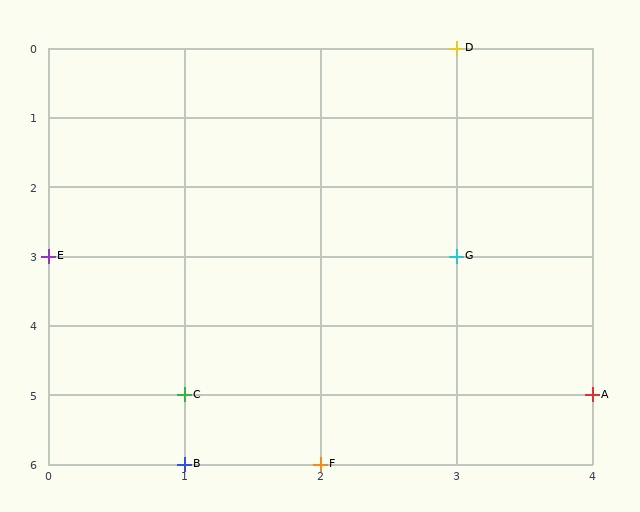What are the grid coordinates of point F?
Point F is at grid coordinates (2, 6).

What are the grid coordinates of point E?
Point E is at grid coordinates (0, 3).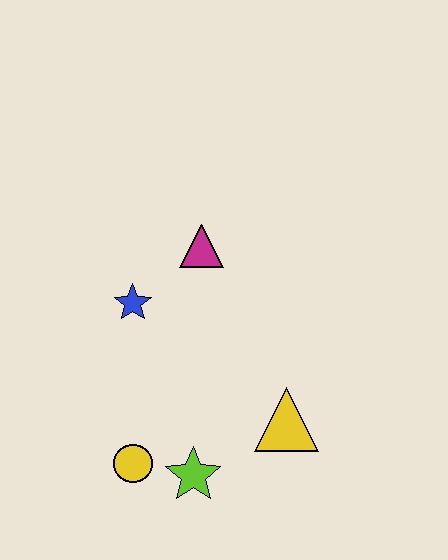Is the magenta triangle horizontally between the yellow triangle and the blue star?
Yes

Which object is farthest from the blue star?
The yellow triangle is farthest from the blue star.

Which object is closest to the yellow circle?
The lime star is closest to the yellow circle.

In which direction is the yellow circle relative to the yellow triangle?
The yellow circle is to the left of the yellow triangle.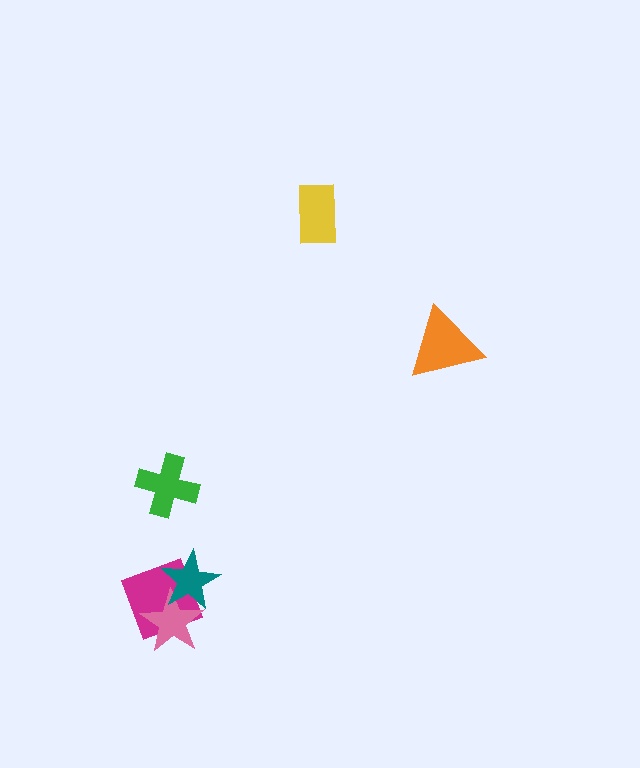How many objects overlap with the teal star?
2 objects overlap with the teal star.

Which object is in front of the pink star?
The teal star is in front of the pink star.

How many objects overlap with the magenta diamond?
2 objects overlap with the magenta diamond.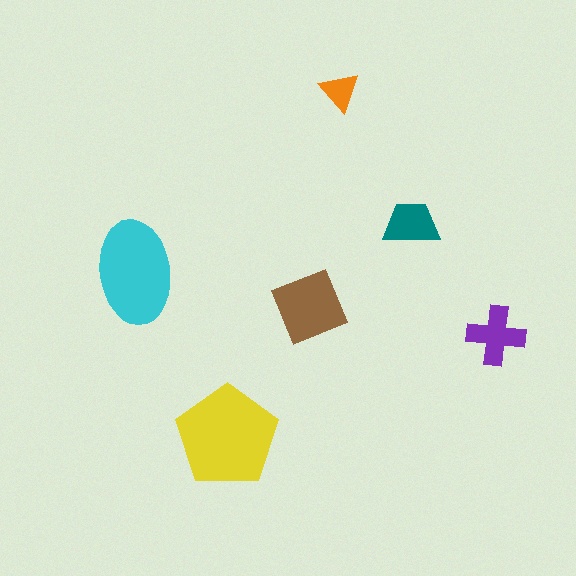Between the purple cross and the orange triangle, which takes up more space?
The purple cross.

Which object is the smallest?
The orange triangle.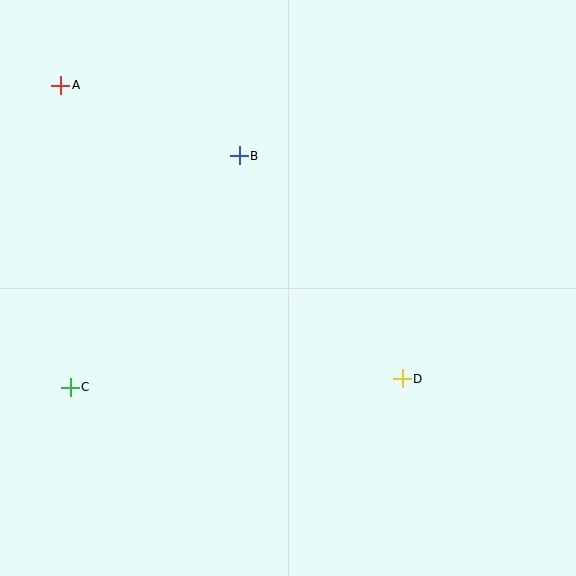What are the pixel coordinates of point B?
Point B is at (239, 156).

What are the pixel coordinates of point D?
Point D is at (402, 379).